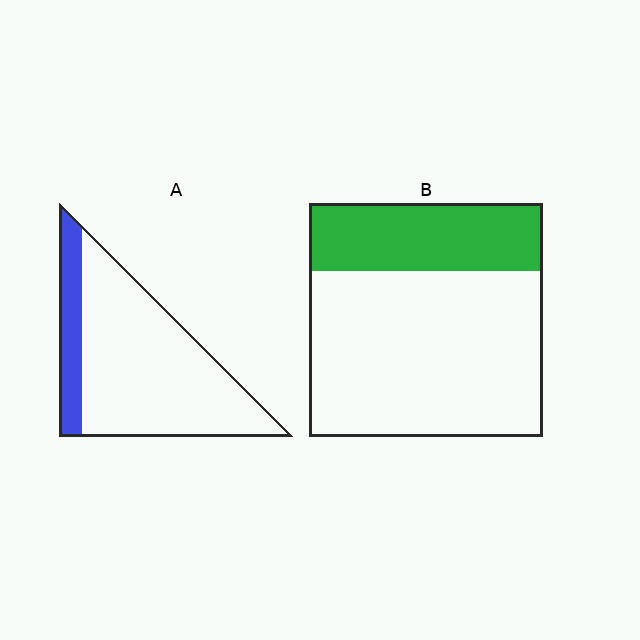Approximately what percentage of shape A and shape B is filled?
A is approximately 20% and B is approximately 30%.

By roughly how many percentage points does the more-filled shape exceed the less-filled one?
By roughly 10 percentage points (B over A).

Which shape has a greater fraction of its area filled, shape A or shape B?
Shape B.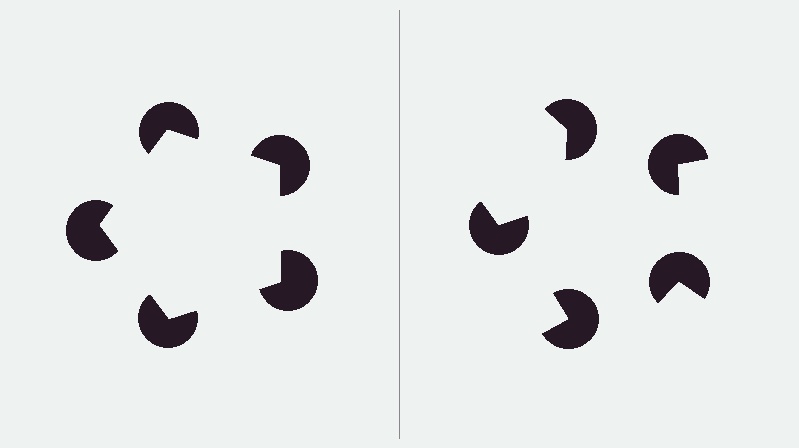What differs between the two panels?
The pac-man discs are positioned identically on both sides; only the wedge orientations differ. On the left they align to a pentagon; on the right they are misaligned.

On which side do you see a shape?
An illusory pentagon appears on the left side. On the right side the wedge cuts are rotated, so no coherent shape forms.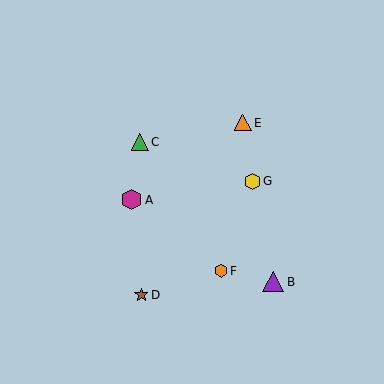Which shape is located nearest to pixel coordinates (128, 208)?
The magenta hexagon (labeled A) at (131, 200) is nearest to that location.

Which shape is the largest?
The purple triangle (labeled B) is the largest.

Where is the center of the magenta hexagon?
The center of the magenta hexagon is at (131, 200).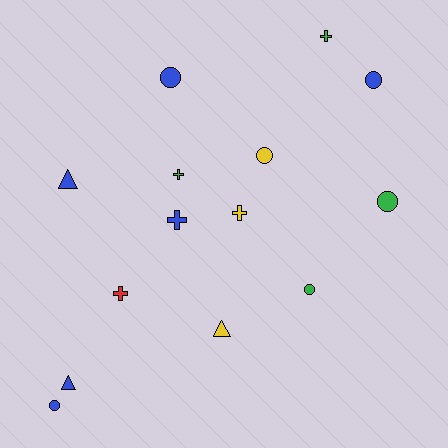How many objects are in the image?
There are 14 objects.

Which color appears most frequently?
Blue, with 6 objects.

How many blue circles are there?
There are 3 blue circles.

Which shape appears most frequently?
Circle, with 6 objects.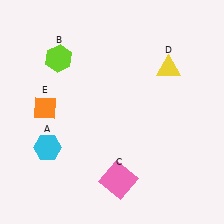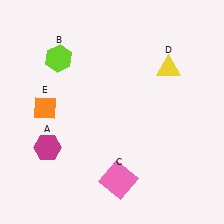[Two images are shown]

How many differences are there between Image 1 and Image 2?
There is 1 difference between the two images.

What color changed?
The hexagon (A) changed from cyan in Image 1 to magenta in Image 2.